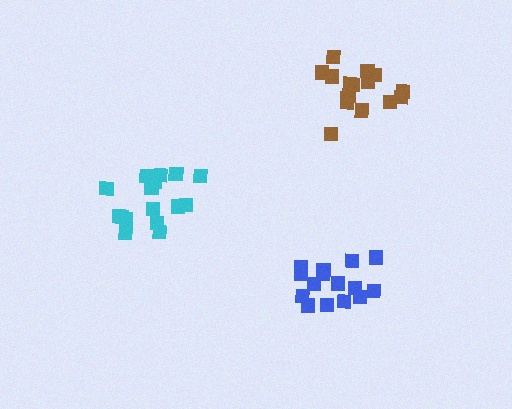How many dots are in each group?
Group 1: 15 dots, Group 2: 16 dots, Group 3: 17 dots (48 total).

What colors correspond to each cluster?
The clusters are colored: blue, cyan, brown.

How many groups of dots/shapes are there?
There are 3 groups.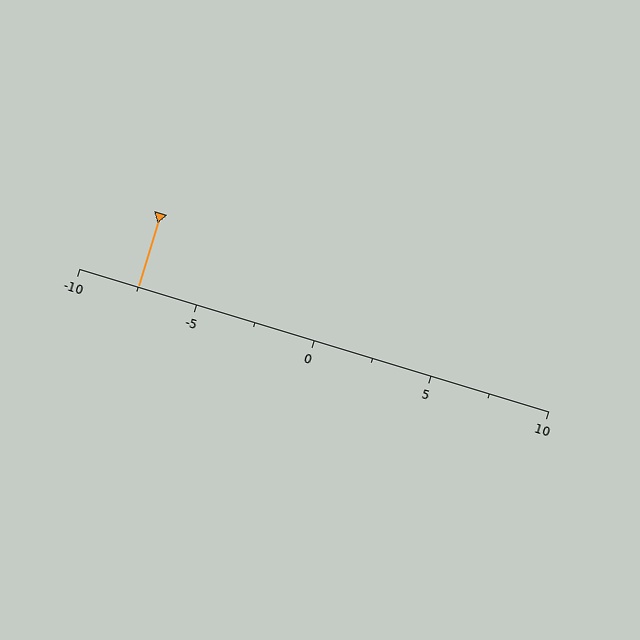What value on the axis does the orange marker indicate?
The marker indicates approximately -7.5.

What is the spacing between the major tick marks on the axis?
The major ticks are spaced 5 apart.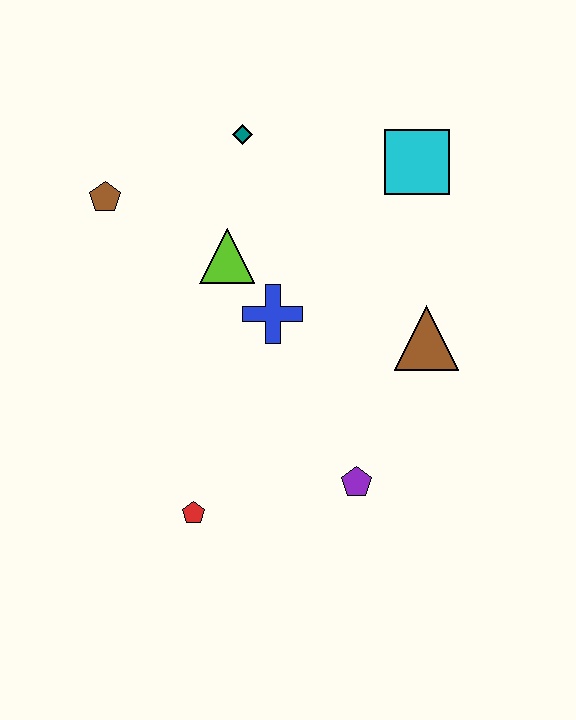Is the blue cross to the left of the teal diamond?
No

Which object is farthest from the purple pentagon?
The brown pentagon is farthest from the purple pentagon.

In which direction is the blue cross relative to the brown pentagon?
The blue cross is to the right of the brown pentagon.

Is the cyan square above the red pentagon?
Yes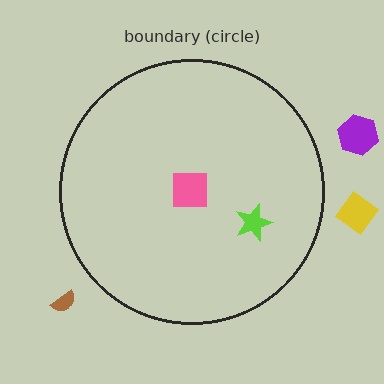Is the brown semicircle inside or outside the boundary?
Outside.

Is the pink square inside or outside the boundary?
Inside.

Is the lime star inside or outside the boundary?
Inside.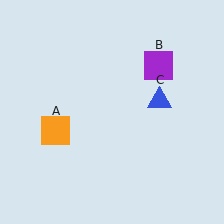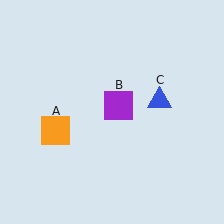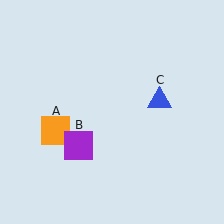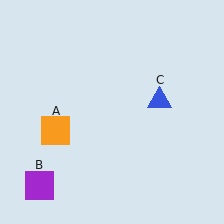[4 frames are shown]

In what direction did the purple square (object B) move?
The purple square (object B) moved down and to the left.